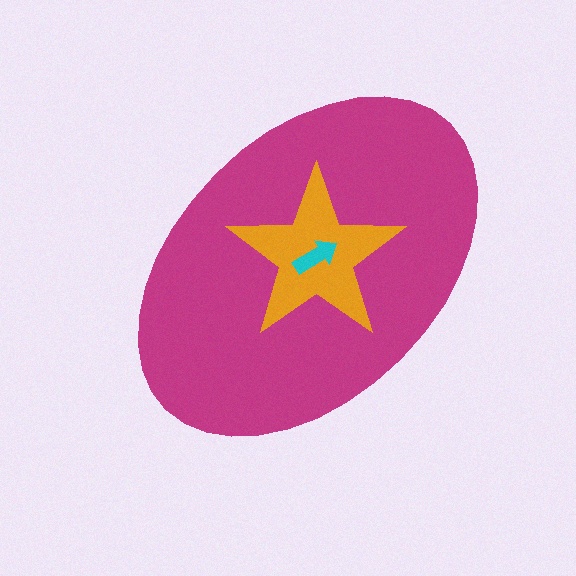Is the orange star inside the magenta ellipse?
Yes.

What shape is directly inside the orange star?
The cyan arrow.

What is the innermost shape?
The cyan arrow.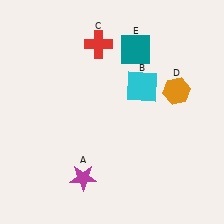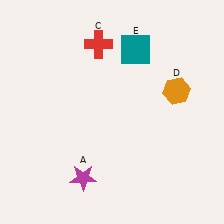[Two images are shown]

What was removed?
The cyan square (B) was removed in Image 2.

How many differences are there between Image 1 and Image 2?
There is 1 difference between the two images.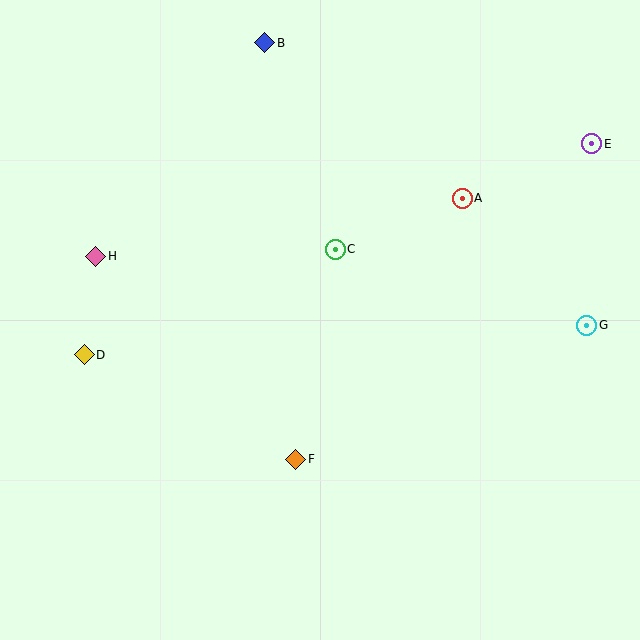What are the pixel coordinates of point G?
Point G is at (587, 325).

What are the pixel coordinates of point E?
Point E is at (592, 144).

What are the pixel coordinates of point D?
Point D is at (84, 355).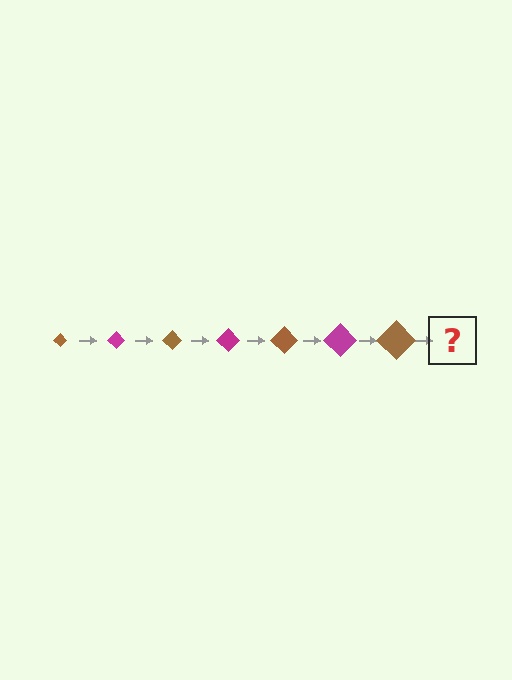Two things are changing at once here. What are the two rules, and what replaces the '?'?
The two rules are that the diamond grows larger each step and the color cycles through brown and magenta. The '?' should be a magenta diamond, larger than the previous one.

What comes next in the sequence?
The next element should be a magenta diamond, larger than the previous one.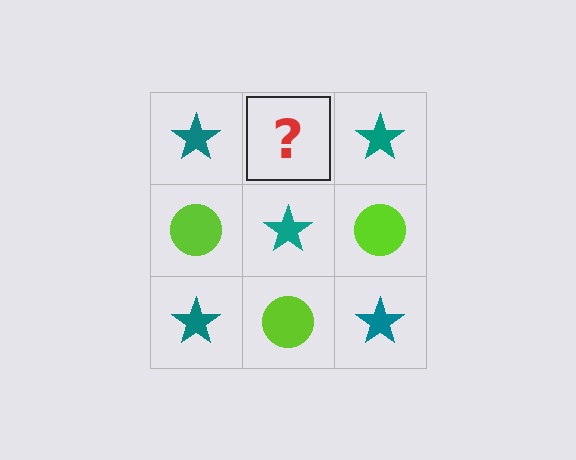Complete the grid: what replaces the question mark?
The question mark should be replaced with a lime circle.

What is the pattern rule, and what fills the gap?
The rule is that it alternates teal star and lime circle in a checkerboard pattern. The gap should be filled with a lime circle.